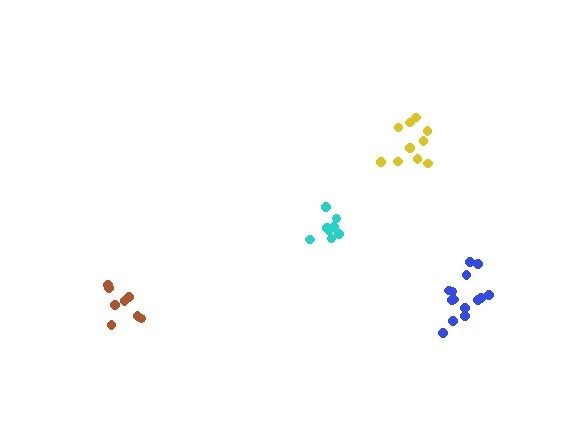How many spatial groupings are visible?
There are 4 spatial groupings.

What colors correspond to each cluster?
The clusters are colored: cyan, yellow, brown, blue.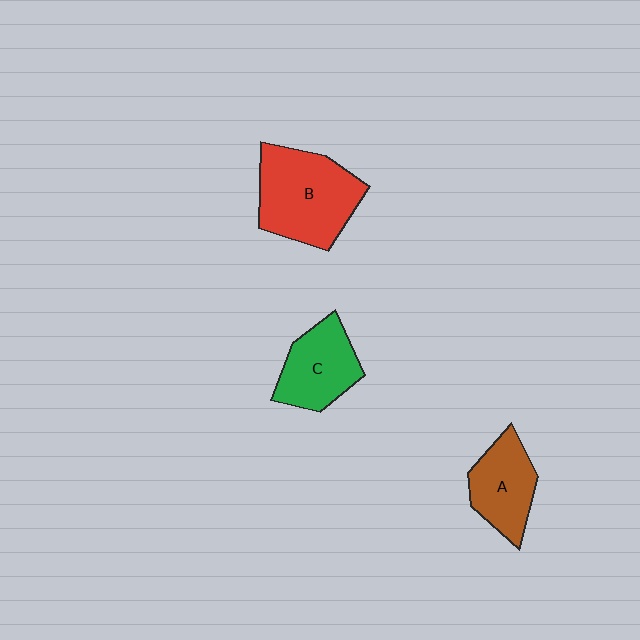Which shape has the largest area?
Shape B (red).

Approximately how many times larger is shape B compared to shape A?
Approximately 1.5 times.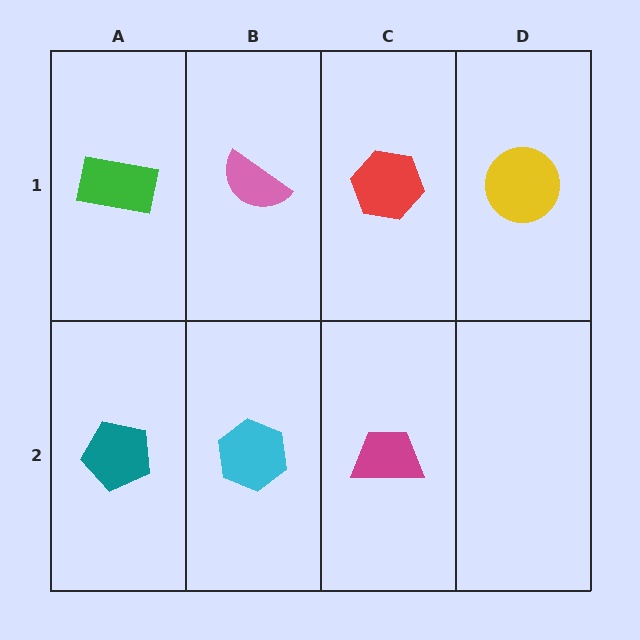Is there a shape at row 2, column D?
No, that cell is empty.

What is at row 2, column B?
A cyan hexagon.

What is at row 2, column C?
A magenta trapezoid.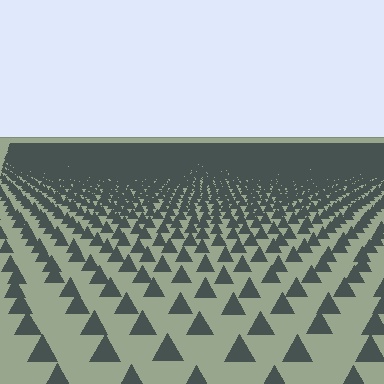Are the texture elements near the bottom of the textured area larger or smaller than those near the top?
Larger. Near the bottom, elements are closer to the viewer and appear at a bigger on-screen size.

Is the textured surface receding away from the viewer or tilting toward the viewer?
The surface is receding away from the viewer. Texture elements get smaller and denser toward the top.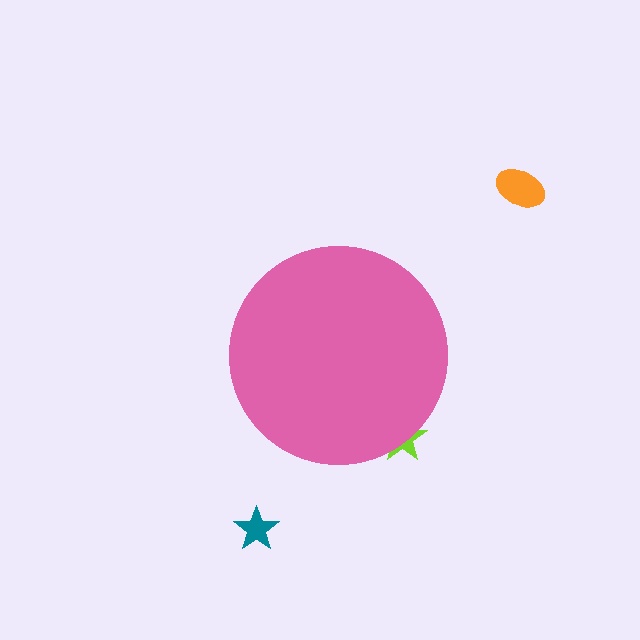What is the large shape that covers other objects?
A pink circle.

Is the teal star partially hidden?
No, the teal star is fully visible.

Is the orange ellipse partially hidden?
No, the orange ellipse is fully visible.